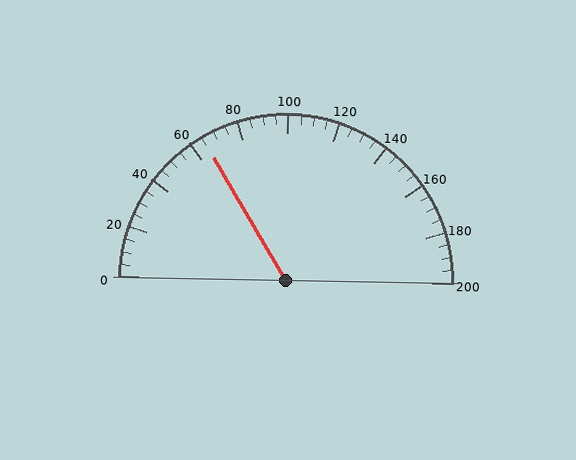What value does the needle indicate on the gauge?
The needle indicates approximately 65.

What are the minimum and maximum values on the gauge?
The gauge ranges from 0 to 200.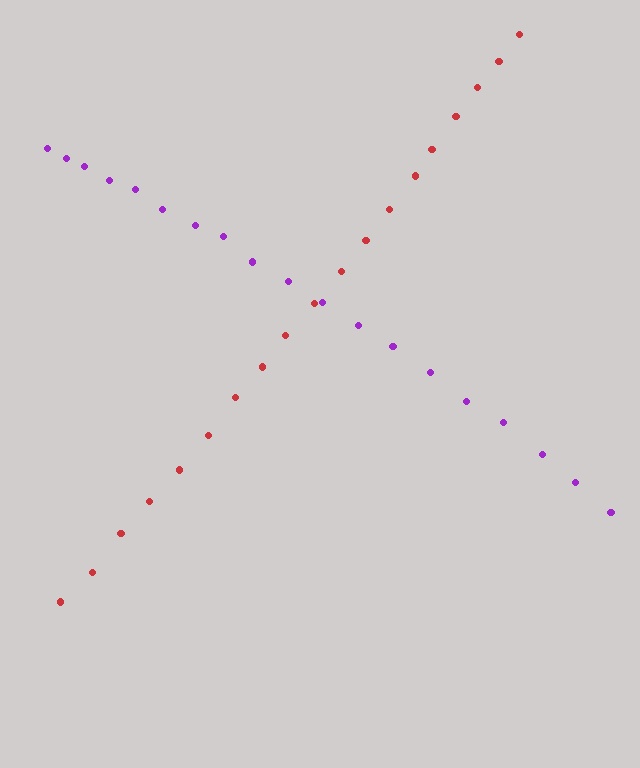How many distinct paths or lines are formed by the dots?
There are 2 distinct paths.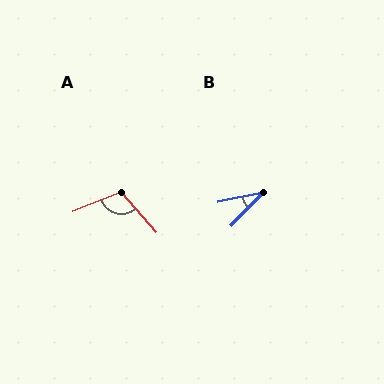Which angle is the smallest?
B, at approximately 35 degrees.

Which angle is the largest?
A, at approximately 110 degrees.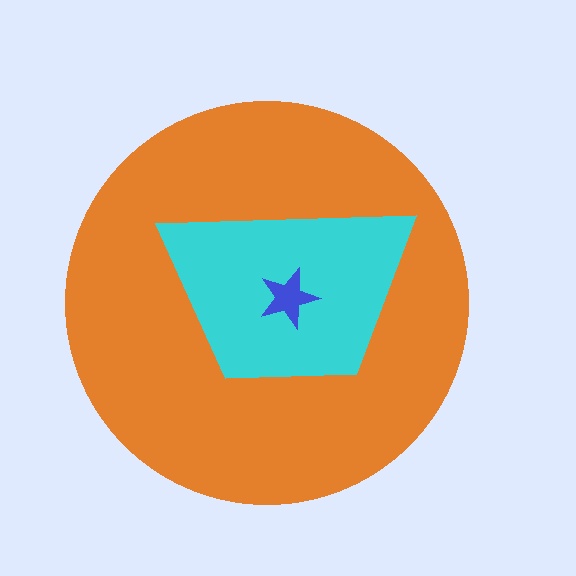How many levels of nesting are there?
3.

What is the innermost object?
The blue star.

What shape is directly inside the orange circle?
The cyan trapezoid.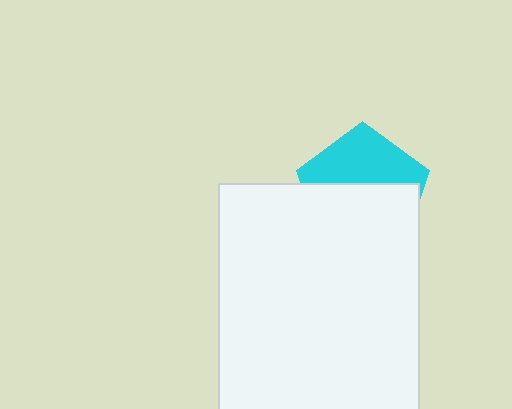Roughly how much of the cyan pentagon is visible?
A small part of it is visible (roughly 43%).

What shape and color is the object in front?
The object in front is a white rectangle.